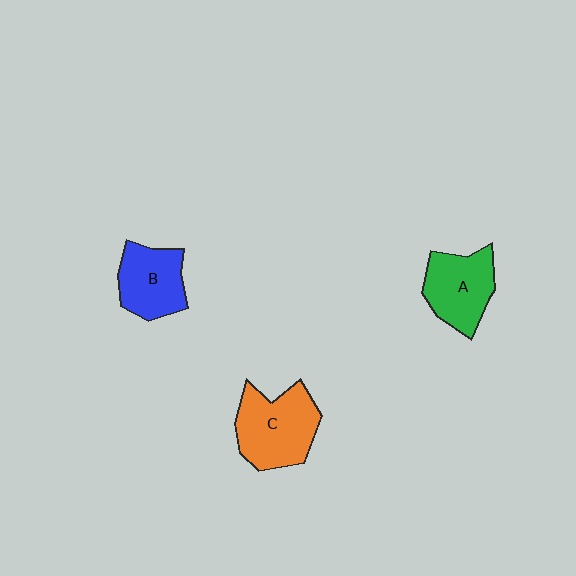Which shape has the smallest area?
Shape B (blue).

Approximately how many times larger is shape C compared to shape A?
Approximately 1.2 times.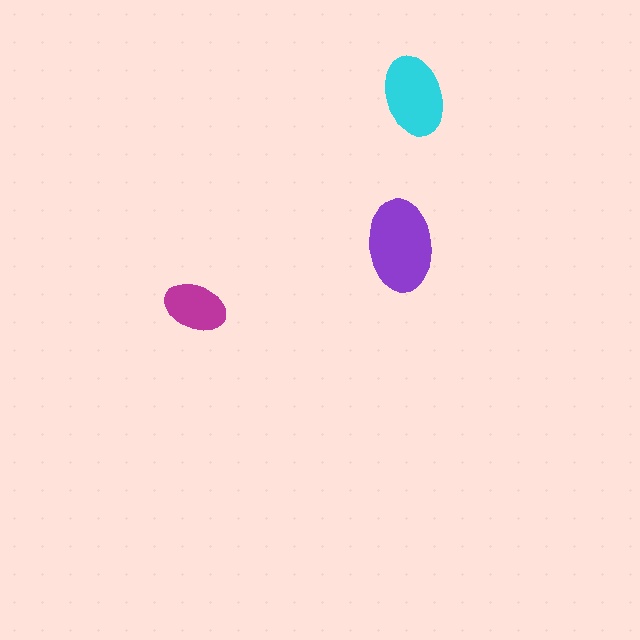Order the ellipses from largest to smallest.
the purple one, the cyan one, the magenta one.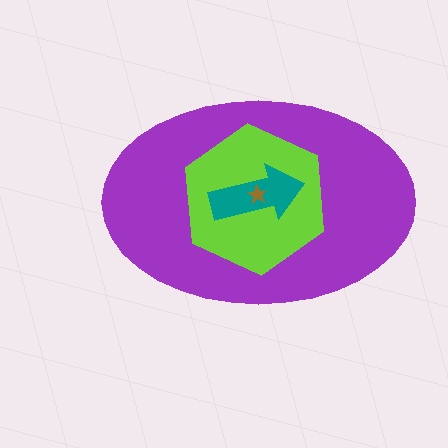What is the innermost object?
The brown star.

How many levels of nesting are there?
4.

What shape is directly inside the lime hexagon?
The teal arrow.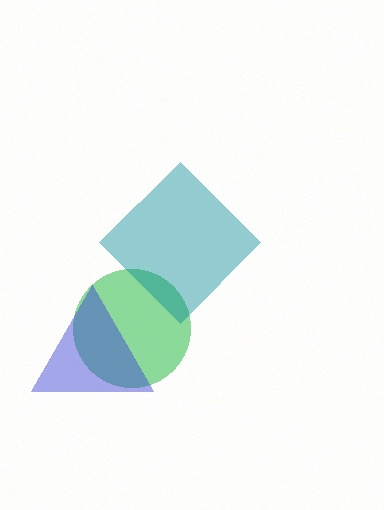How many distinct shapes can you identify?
There are 3 distinct shapes: a green circle, a blue triangle, a teal diamond.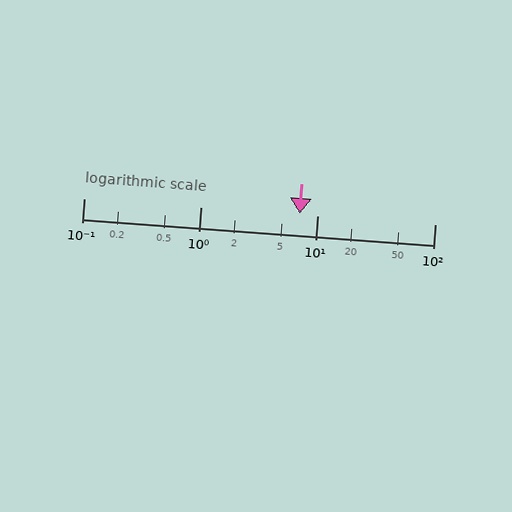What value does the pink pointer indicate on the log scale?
The pointer indicates approximately 7.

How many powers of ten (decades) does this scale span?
The scale spans 3 decades, from 0.1 to 100.